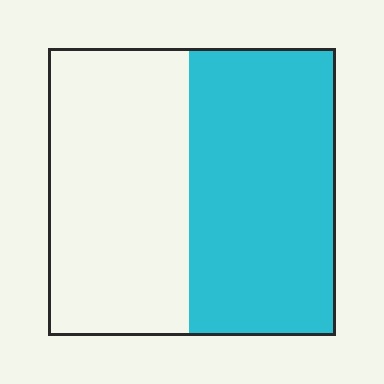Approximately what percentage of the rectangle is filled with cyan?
Approximately 50%.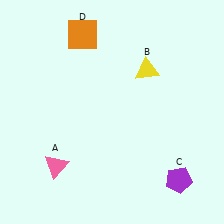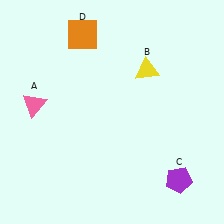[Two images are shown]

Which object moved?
The pink triangle (A) moved up.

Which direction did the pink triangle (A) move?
The pink triangle (A) moved up.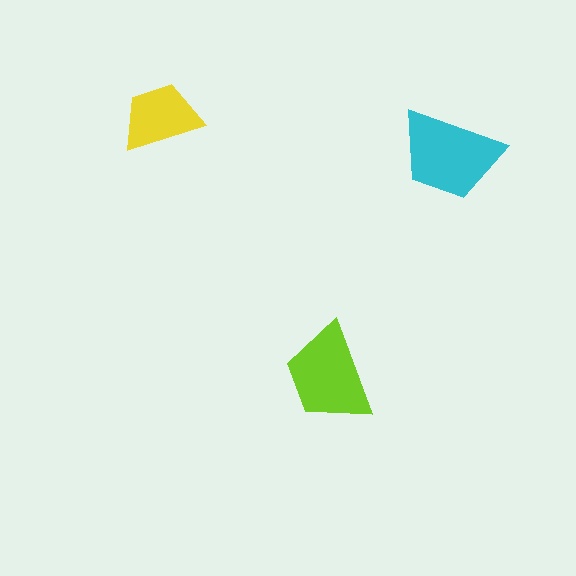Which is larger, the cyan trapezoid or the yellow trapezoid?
The cyan one.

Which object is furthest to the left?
The yellow trapezoid is leftmost.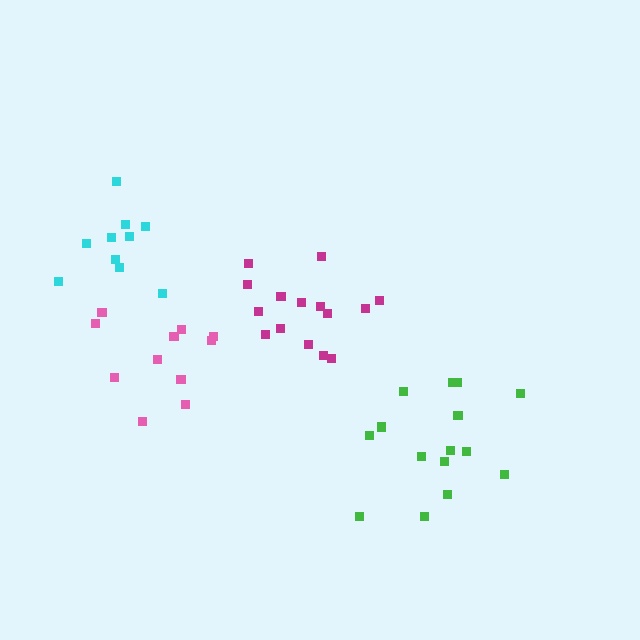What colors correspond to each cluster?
The clusters are colored: cyan, green, magenta, pink.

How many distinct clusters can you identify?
There are 4 distinct clusters.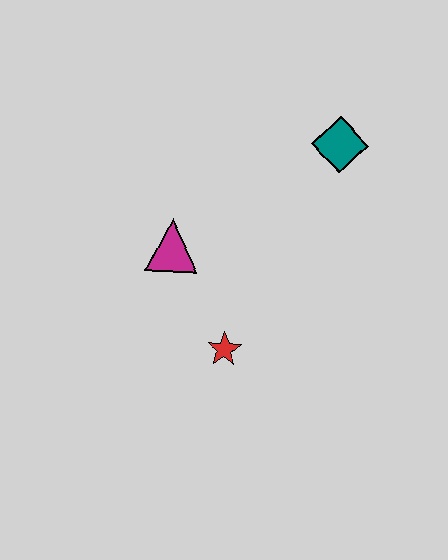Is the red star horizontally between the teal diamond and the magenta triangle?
Yes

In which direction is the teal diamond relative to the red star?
The teal diamond is above the red star.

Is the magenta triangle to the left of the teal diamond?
Yes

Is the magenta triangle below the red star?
No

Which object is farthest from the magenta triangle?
The teal diamond is farthest from the magenta triangle.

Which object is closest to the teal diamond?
The magenta triangle is closest to the teal diamond.